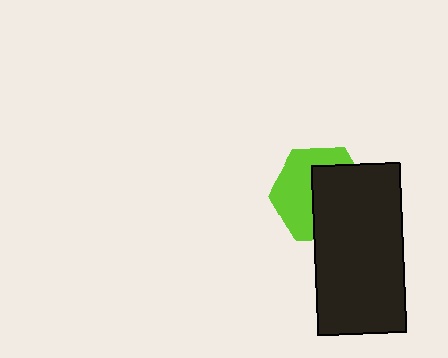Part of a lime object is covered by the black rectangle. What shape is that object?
It is a hexagon.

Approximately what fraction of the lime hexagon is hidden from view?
Roughly 51% of the lime hexagon is hidden behind the black rectangle.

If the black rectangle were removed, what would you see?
You would see the complete lime hexagon.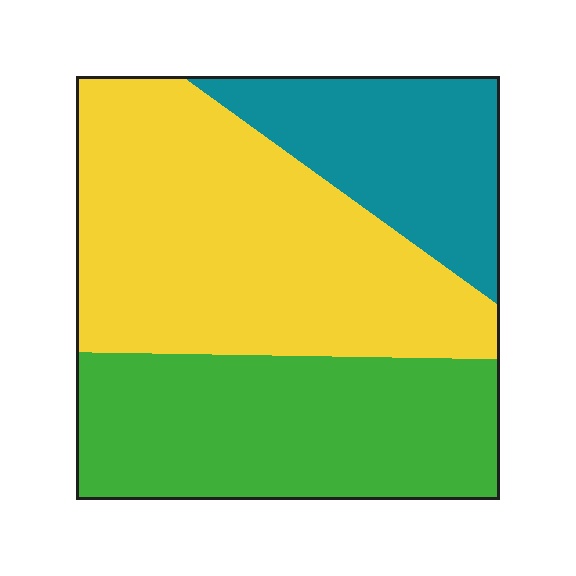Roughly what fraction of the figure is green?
Green takes up about one third (1/3) of the figure.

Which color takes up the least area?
Teal, at roughly 20%.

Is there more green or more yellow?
Yellow.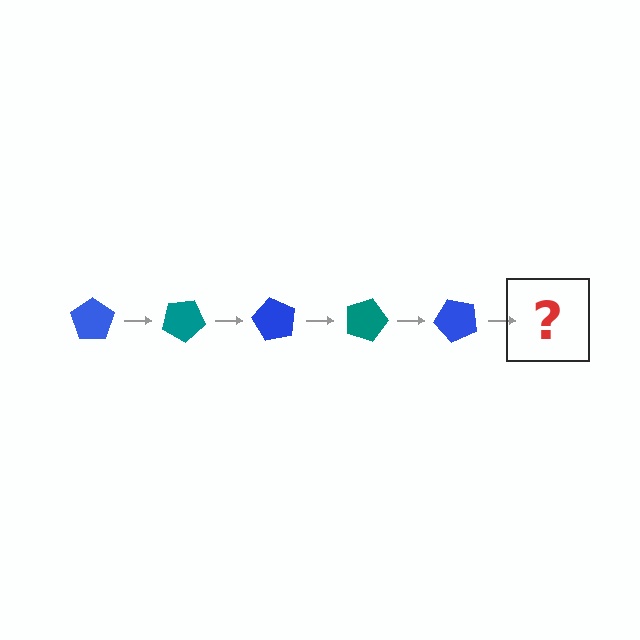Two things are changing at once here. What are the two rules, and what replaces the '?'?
The two rules are that it rotates 30 degrees each step and the color cycles through blue and teal. The '?' should be a teal pentagon, rotated 150 degrees from the start.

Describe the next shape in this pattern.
It should be a teal pentagon, rotated 150 degrees from the start.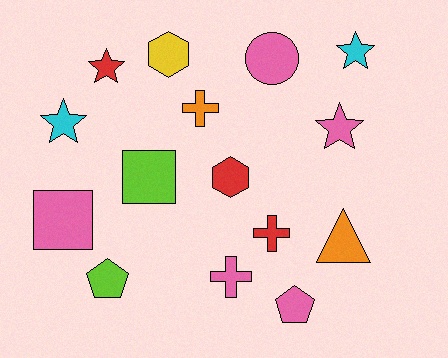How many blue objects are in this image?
There are no blue objects.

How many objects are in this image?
There are 15 objects.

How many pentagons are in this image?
There are 2 pentagons.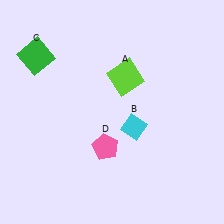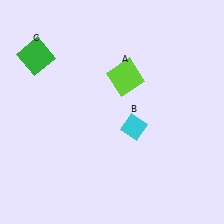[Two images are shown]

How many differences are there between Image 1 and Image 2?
There is 1 difference between the two images.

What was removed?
The pink pentagon (D) was removed in Image 2.